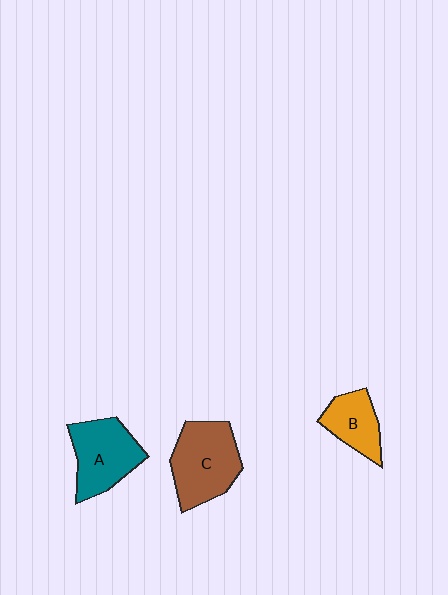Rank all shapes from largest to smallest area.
From largest to smallest: C (brown), A (teal), B (orange).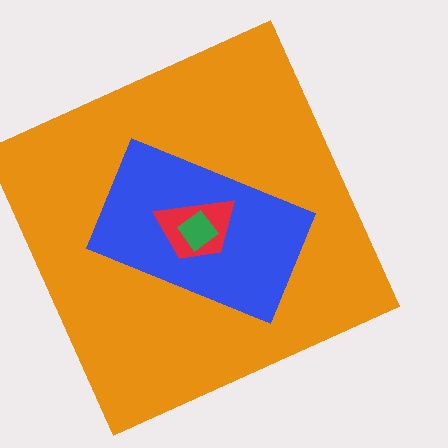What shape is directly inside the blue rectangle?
The red trapezoid.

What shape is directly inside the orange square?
The blue rectangle.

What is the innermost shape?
The green diamond.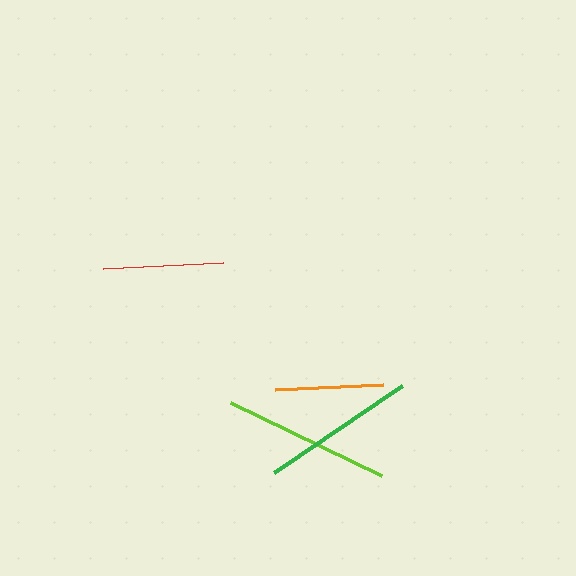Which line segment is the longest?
The lime line is the longest at approximately 168 pixels.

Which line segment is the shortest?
The orange line is the shortest at approximately 108 pixels.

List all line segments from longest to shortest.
From longest to shortest: lime, green, red, orange.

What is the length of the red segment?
The red segment is approximately 121 pixels long.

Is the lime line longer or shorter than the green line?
The lime line is longer than the green line.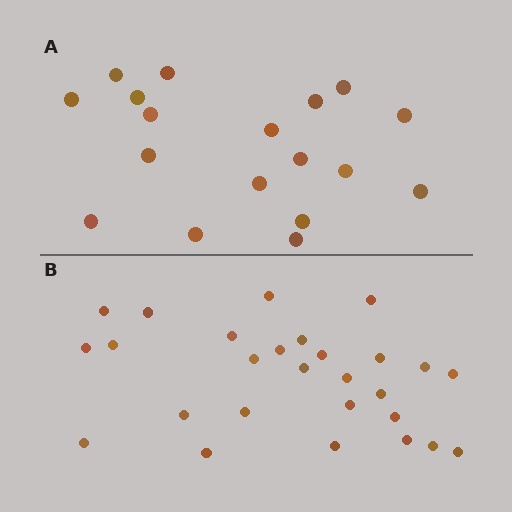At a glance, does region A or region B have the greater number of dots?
Region B (the bottom region) has more dots.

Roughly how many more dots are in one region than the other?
Region B has roughly 8 or so more dots than region A.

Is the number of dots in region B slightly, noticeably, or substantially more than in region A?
Region B has substantially more. The ratio is roughly 1.5 to 1.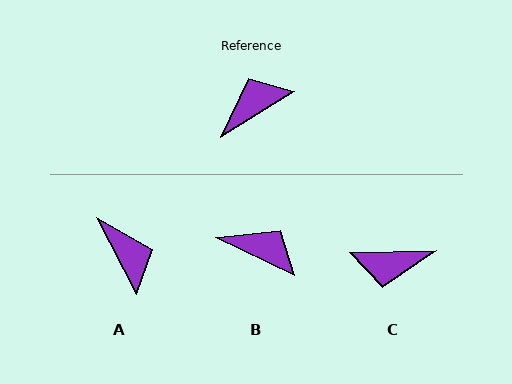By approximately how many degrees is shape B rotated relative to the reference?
Approximately 57 degrees clockwise.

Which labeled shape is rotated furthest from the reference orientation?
C, about 150 degrees away.